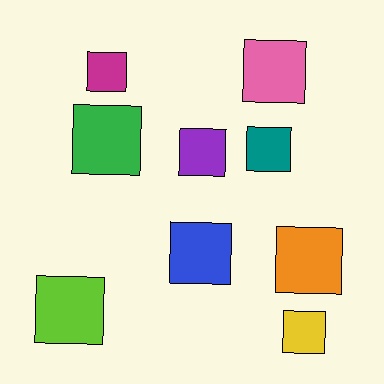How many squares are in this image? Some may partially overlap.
There are 9 squares.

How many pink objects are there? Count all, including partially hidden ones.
There is 1 pink object.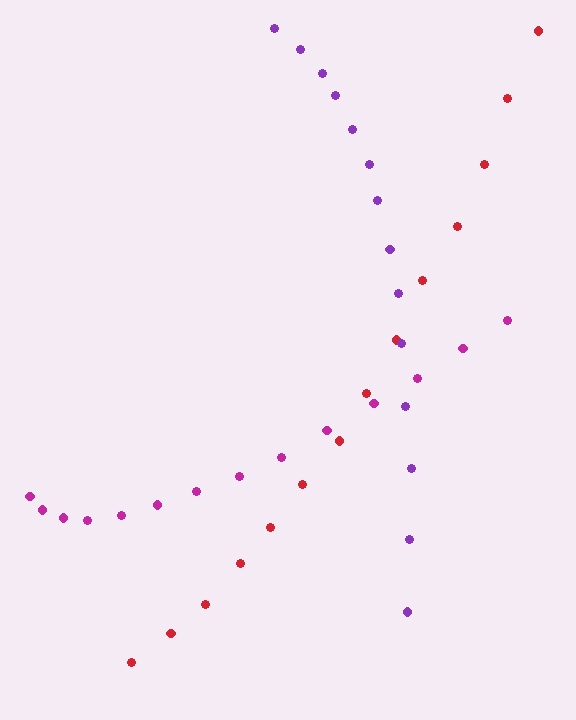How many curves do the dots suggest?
There are 3 distinct paths.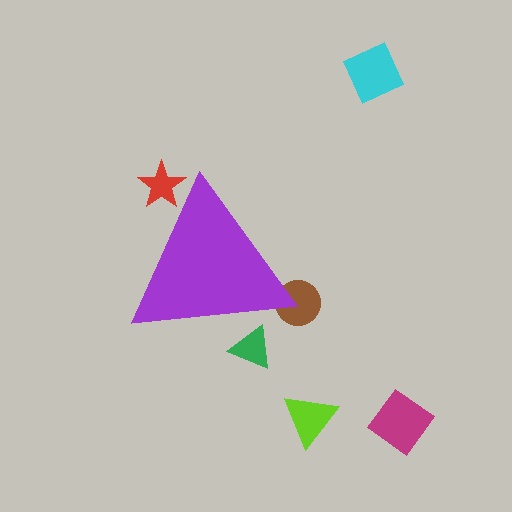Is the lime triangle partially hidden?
No, the lime triangle is fully visible.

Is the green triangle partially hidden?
Yes, the green triangle is partially hidden behind the purple triangle.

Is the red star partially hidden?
Yes, the red star is partially hidden behind the purple triangle.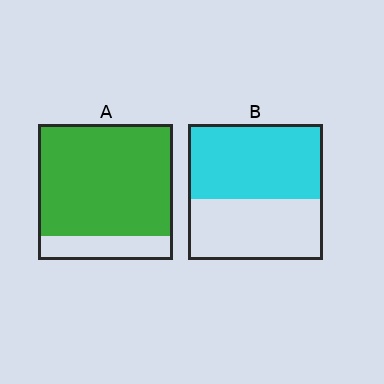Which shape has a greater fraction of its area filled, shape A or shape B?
Shape A.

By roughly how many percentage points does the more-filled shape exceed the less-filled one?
By roughly 25 percentage points (A over B).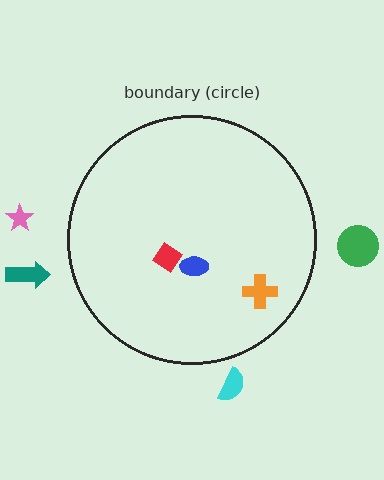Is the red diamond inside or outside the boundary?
Inside.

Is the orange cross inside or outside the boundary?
Inside.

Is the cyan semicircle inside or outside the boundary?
Outside.